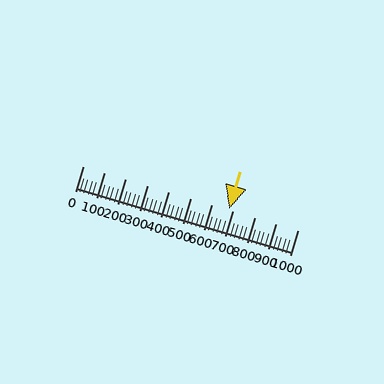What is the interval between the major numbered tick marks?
The major tick marks are spaced 100 units apart.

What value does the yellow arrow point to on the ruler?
The yellow arrow points to approximately 680.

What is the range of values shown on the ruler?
The ruler shows values from 0 to 1000.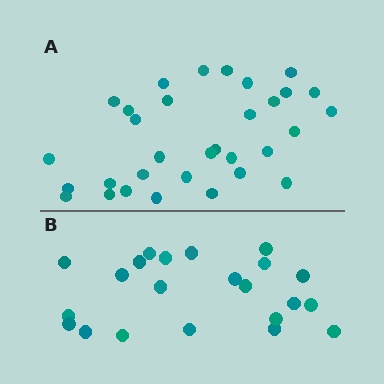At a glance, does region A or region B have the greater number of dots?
Region A (the top region) has more dots.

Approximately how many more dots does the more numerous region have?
Region A has roughly 10 or so more dots than region B.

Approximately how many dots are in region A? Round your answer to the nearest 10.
About 30 dots. (The exact count is 32, which rounds to 30.)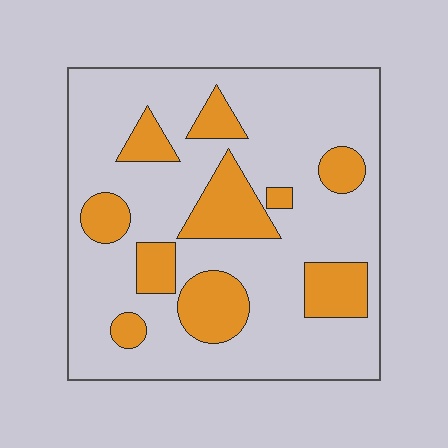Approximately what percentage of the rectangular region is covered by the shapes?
Approximately 25%.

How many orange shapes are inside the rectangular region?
10.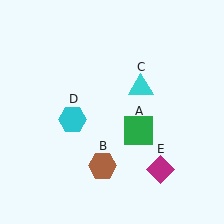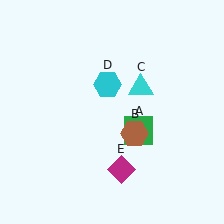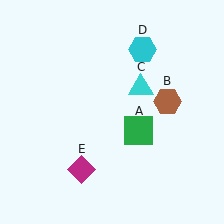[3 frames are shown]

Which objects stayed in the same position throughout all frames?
Green square (object A) and cyan triangle (object C) remained stationary.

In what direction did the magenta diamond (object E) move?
The magenta diamond (object E) moved left.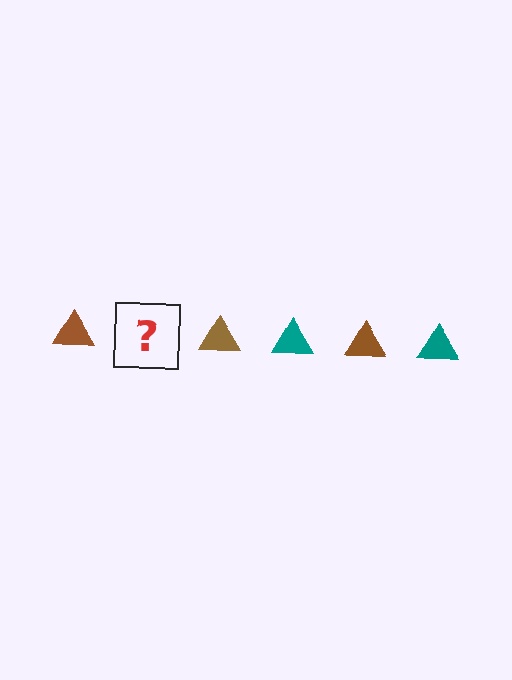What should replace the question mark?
The question mark should be replaced with a teal triangle.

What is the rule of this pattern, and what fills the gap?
The rule is that the pattern cycles through brown, teal triangles. The gap should be filled with a teal triangle.